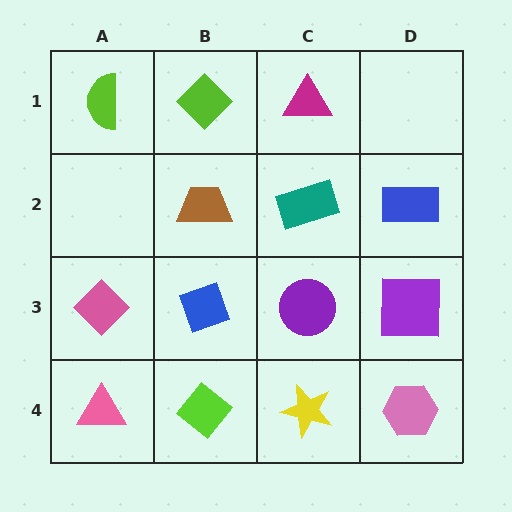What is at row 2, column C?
A teal rectangle.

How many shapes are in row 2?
3 shapes.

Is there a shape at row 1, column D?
No, that cell is empty.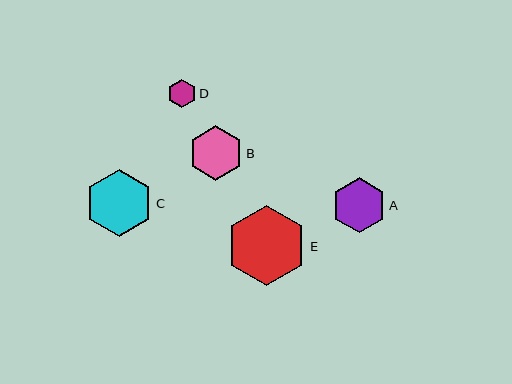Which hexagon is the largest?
Hexagon E is the largest with a size of approximately 81 pixels.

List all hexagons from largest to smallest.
From largest to smallest: E, C, A, B, D.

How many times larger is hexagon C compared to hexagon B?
Hexagon C is approximately 1.2 times the size of hexagon B.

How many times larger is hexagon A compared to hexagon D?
Hexagon A is approximately 1.9 times the size of hexagon D.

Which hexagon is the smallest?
Hexagon D is the smallest with a size of approximately 28 pixels.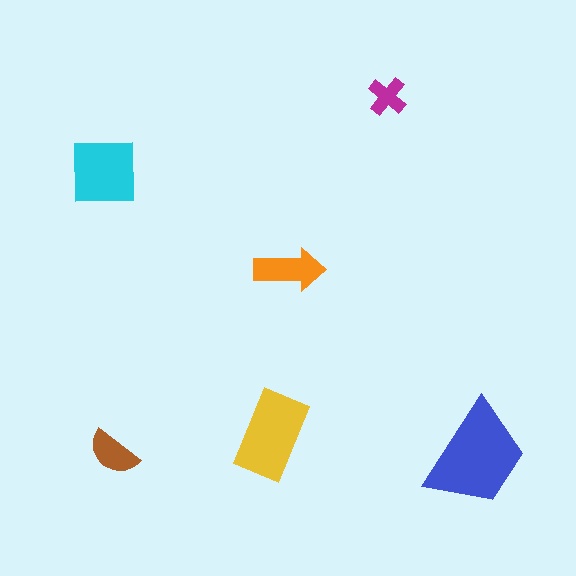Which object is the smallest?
The magenta cross.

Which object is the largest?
The blue trapezoid.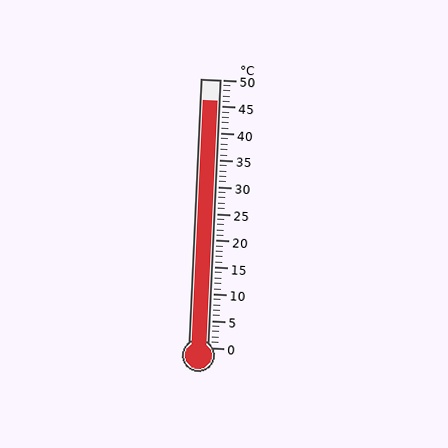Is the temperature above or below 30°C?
The temperature is above 30°C.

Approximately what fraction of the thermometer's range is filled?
The thermometer is filled to approximately 90% of its range.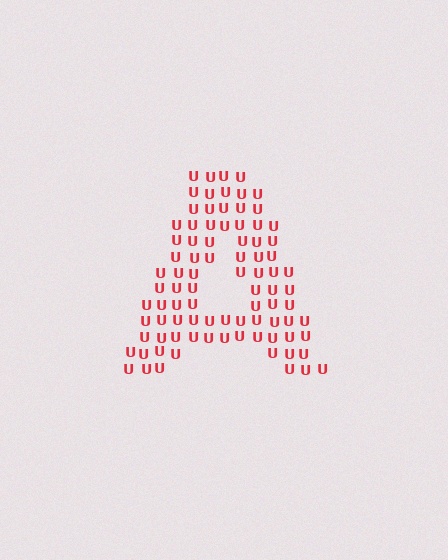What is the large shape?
The large shape is the letter A.